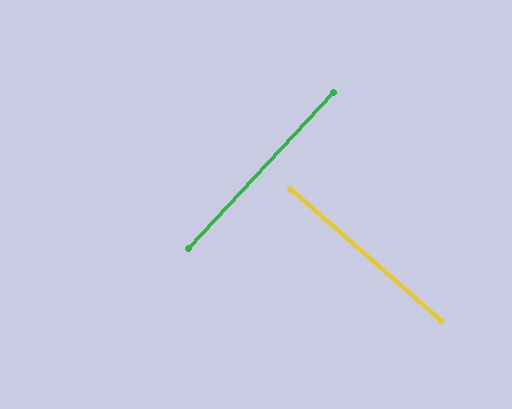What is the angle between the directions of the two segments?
Approximately 88 degrees.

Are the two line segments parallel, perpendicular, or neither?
Perpendicular — they meet at approximately 88°.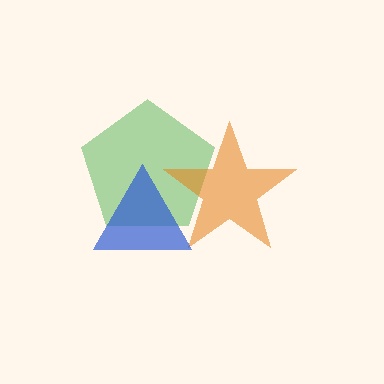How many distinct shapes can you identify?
There are 3 distinct shapes: a green pentagon, an orange star, a blue triangle.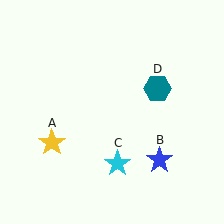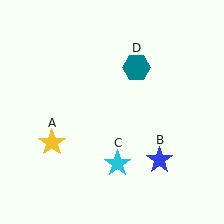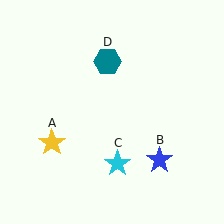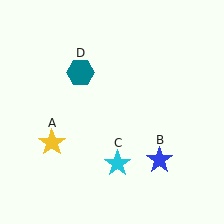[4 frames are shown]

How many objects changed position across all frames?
1 object changed position: teal hexagon (object D).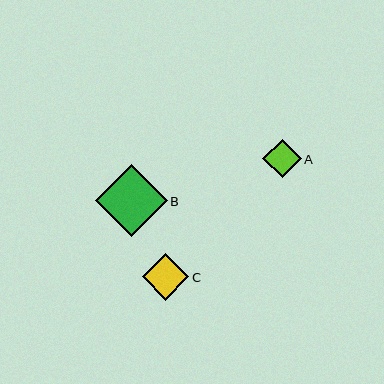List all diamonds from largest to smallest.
From largest to smallest: B, C, A.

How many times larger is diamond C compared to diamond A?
Diamond C is approximately 1.2 times the size of diamond A.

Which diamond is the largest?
Diamond B is the largest with a size of approximately 72 pixels.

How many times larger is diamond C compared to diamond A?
Diamond C is approximately 1.2 times the size of diamond A.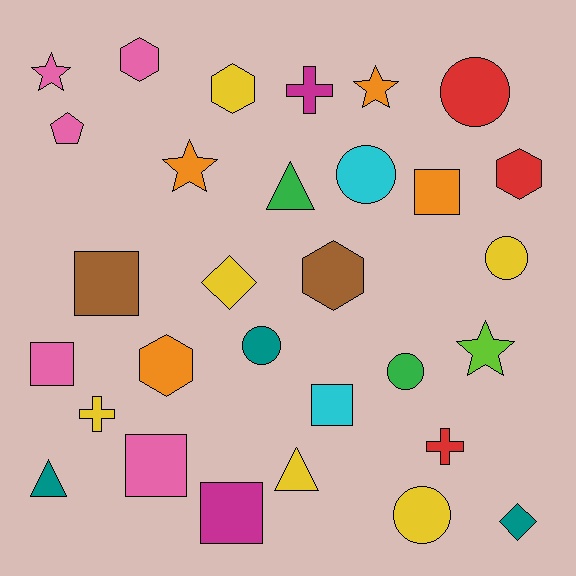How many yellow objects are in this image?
There are 6 yellow objects.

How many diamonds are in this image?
There are 2 diamonds.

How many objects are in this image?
There are 30 objects.